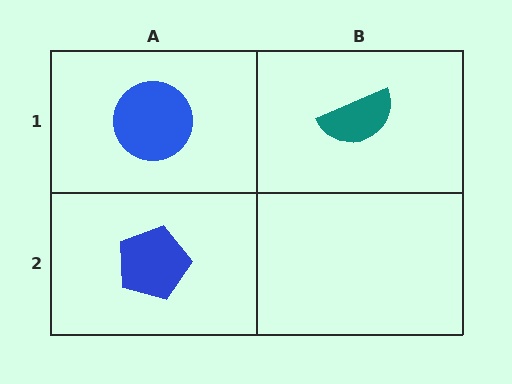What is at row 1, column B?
A teal semicircle.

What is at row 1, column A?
A blue circle.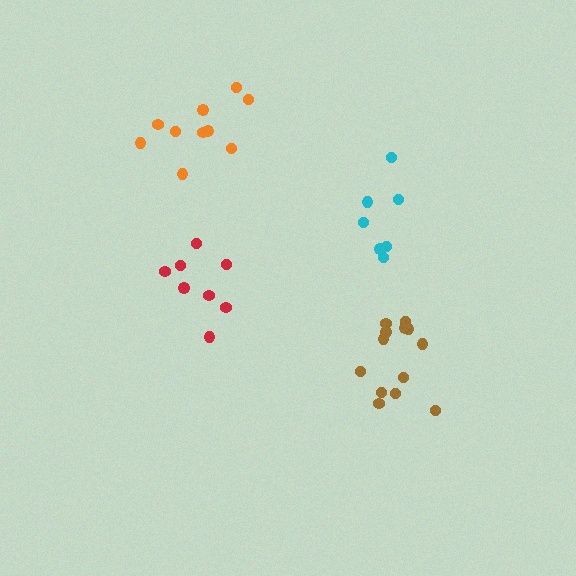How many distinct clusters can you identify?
There are 4 distinct clusters.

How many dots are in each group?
Group 1: 10 dots, Group 2: 13 dots, Group 3: 7 dots, Group 4: 8 dots (38 total).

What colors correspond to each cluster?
The clusters are colored: orange, brown, cyan, red.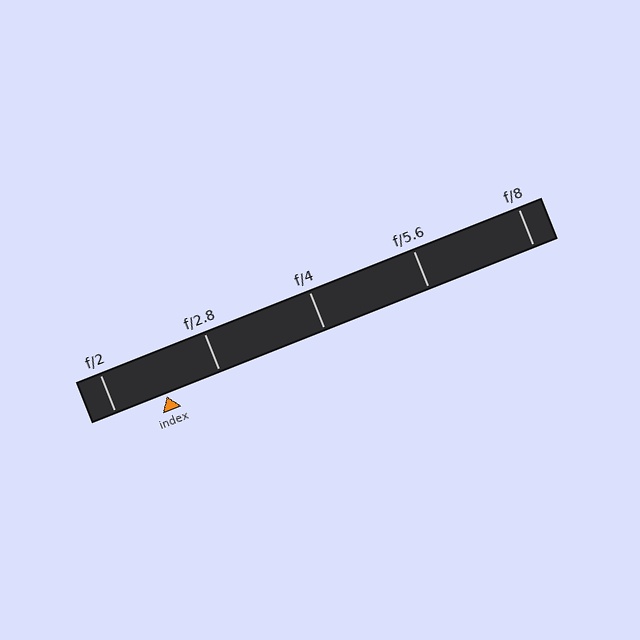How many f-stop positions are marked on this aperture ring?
There are 5 f-stop positions marked.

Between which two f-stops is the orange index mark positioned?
The index mark is between f/2 and f/2.8.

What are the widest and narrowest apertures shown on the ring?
The widest aperture shown is f/2 and the narrowest is f/8.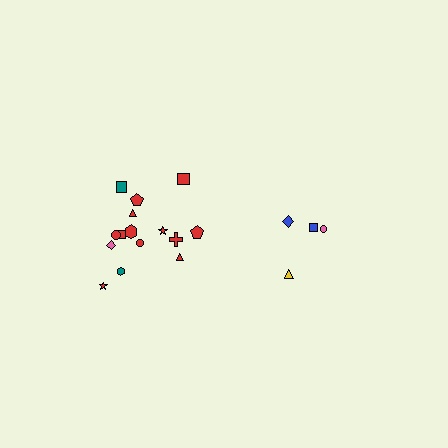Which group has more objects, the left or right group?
The left group.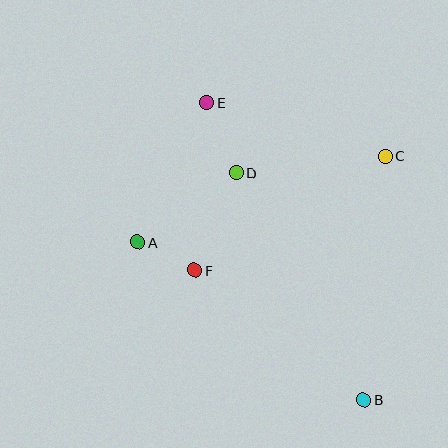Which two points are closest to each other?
Points A and F are closest to each other.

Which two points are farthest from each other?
Points B and E are farthest from each other.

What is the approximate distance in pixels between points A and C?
The distance between A and C is approximately 262 pixels.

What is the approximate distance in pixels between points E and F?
The distance between E and F is approximately 168 pixels.